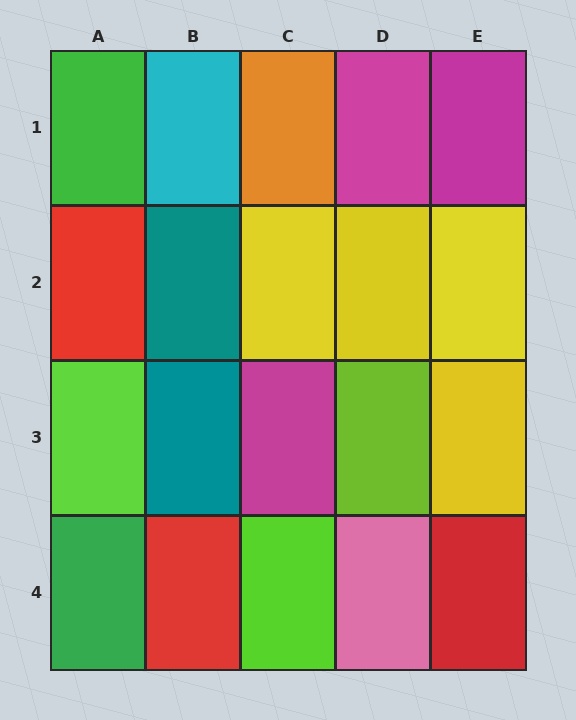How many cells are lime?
3 cells are lime.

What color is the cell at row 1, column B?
Cyan.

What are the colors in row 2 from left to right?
Red, teal, yellow, yellow, yellow.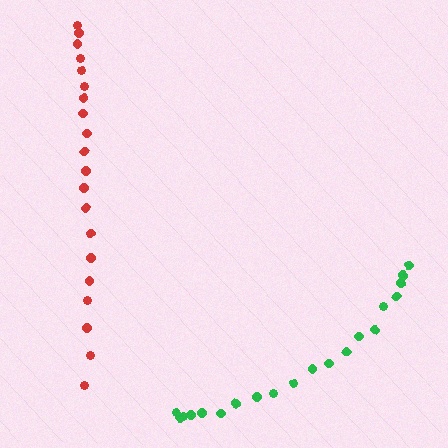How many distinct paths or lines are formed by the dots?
There are 2 distinct paths.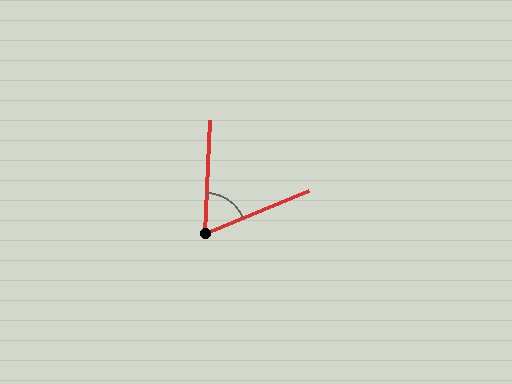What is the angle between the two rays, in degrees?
Approximately 65 degrees.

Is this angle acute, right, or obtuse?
It is acute.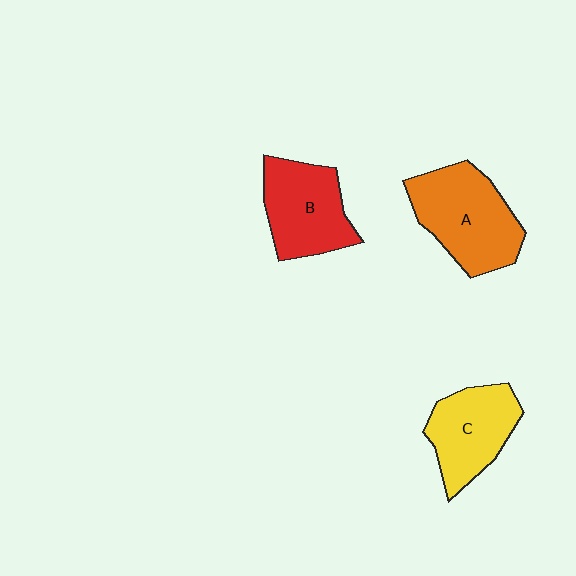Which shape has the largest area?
Shape A (orange).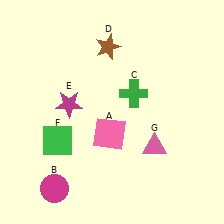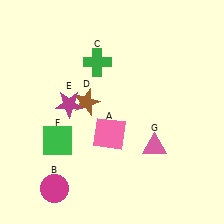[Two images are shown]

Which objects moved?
The objects that moved are: the green cross (C), the brown star (D).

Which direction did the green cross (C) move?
The green cross (C) moved left.